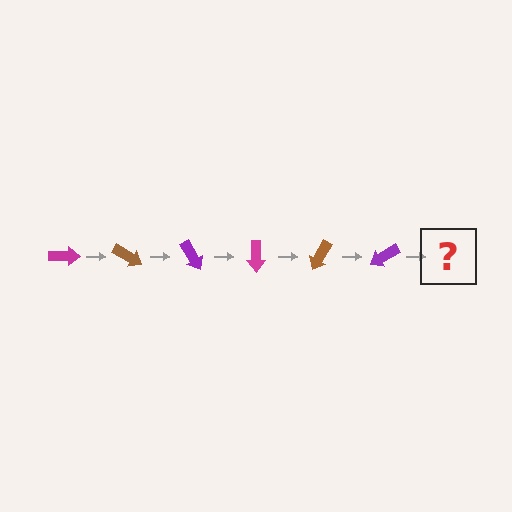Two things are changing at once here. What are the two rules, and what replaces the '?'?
The two rules are that it rotates 30 degrees each step and the color cycles through magenta, brown, and purple. The '?' should be a magenta arrow, rotated 180 degrees from the start.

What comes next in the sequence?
The next element should be a magenta arrow, rotated 180 degrees from the start.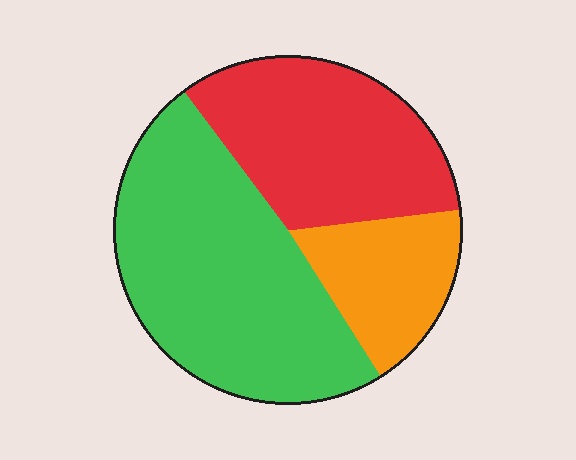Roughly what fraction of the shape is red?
Red covers about 35% of the shape.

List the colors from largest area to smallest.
From largest to smallest: green, red, orange.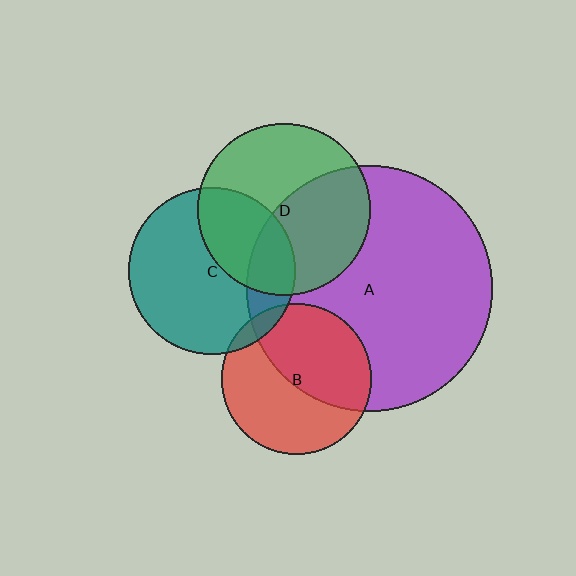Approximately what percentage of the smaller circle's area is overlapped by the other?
Approximately 20%.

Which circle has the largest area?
Circle A (purple).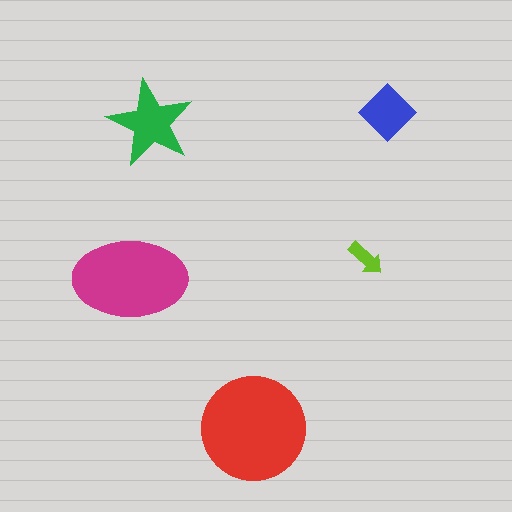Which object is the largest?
The red circle.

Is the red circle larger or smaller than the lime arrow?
Larger.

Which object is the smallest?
The lime arrow.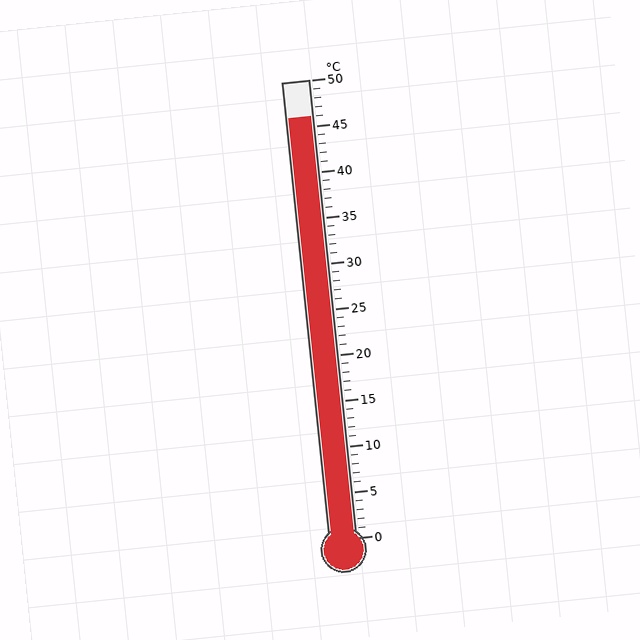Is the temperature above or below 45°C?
The temperature is above 45°C.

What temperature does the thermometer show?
The thermometer shows approximately 46°C.